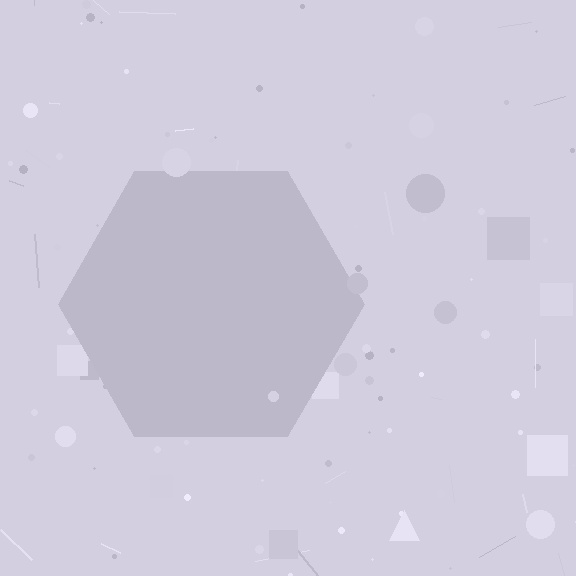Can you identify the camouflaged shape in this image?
The camouflaged shape is a hexagon.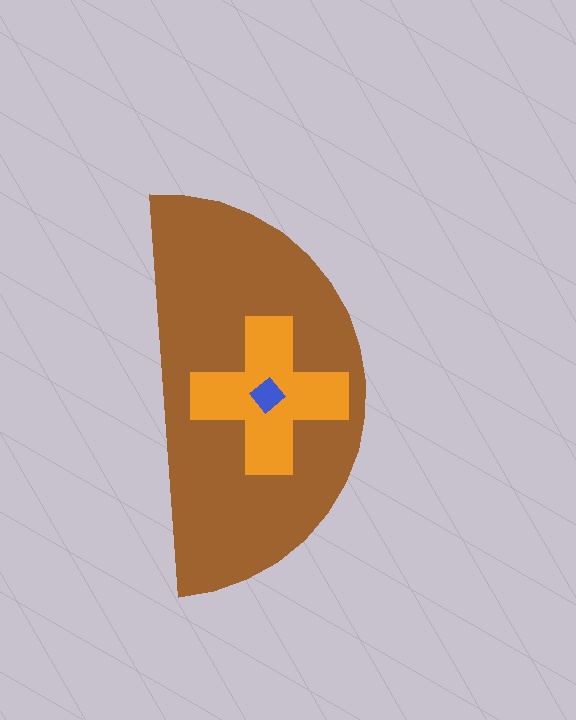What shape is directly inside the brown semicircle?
The orange cross.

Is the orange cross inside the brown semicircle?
Yes.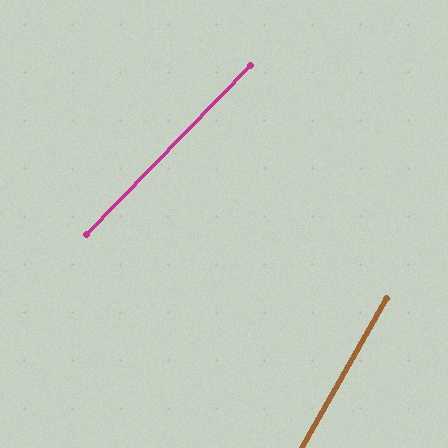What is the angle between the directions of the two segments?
Approximately 15 degrees.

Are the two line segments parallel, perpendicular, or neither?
Neither parallel nor perpendicular — they differ by about 15°.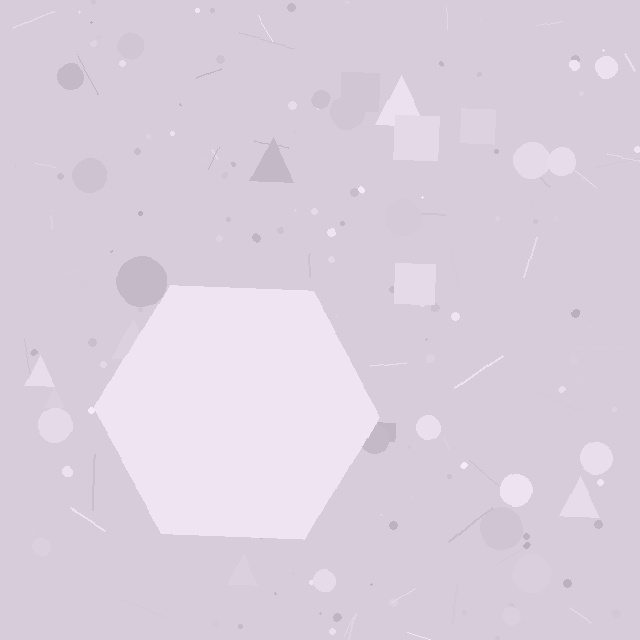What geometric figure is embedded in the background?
A hexagon is embedded in the background.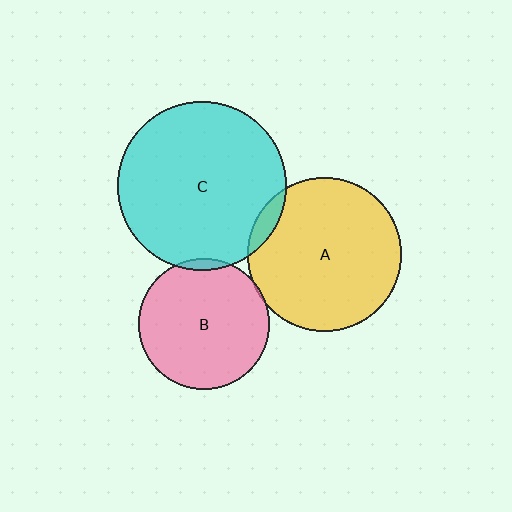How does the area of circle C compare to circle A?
Approximately 1.2 times.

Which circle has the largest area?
Circle C (cyan).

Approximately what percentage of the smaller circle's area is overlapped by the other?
Approximately 5%.